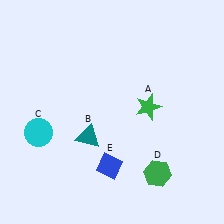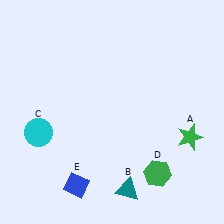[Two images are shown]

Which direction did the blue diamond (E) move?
The blue diamond (E) moved left.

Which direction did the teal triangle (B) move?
The teal triangle (B) moved down.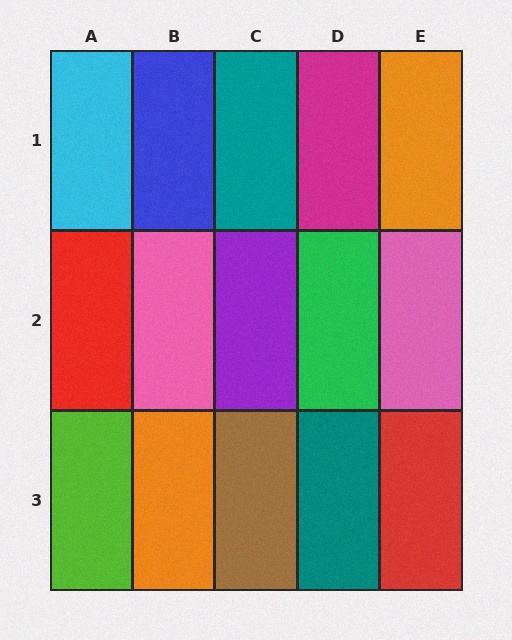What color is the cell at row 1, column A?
Cyan.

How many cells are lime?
1 cell is lime.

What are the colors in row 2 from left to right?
Red, pink, purple, green, pink.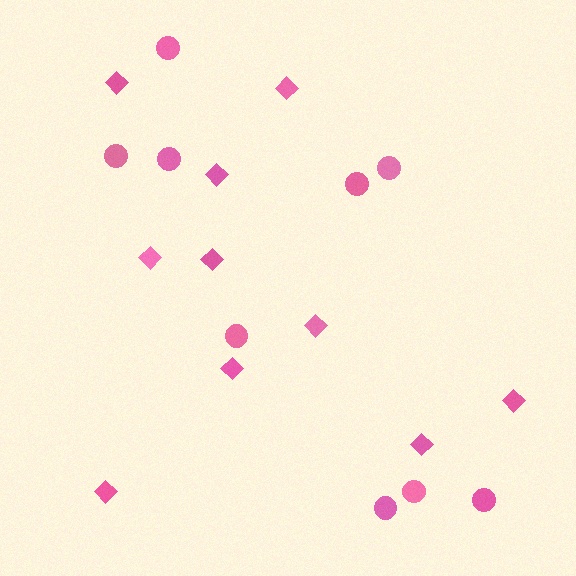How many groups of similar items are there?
There are 2 groups: one group of circles (9) and one group of diamonds (10).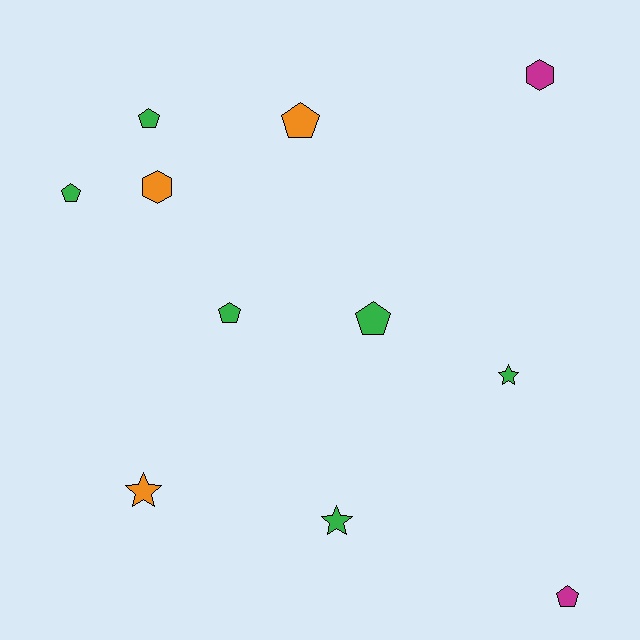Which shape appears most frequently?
Pentagon, with 6 objects.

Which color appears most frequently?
Green, with 6 objects.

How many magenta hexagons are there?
There is 1 magenta hexagon.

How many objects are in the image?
There are 11 objects.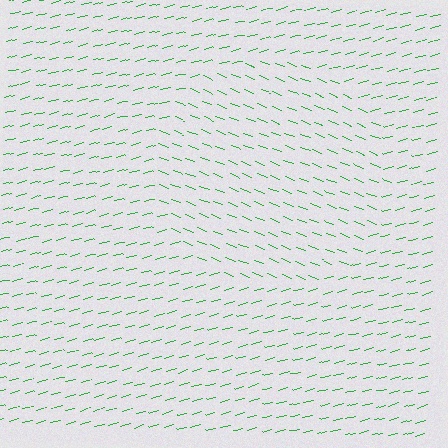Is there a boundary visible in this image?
Yes, there is a texture boundary formed by a change in line orientation.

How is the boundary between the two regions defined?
The boundary is defined purely by a change in line orientation (approximately 37 degrees difference). All lines are the same color and thickness.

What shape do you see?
I see a circle.